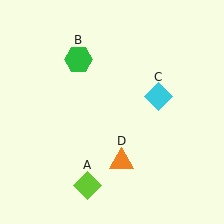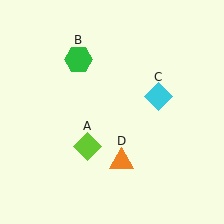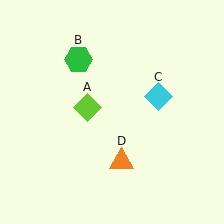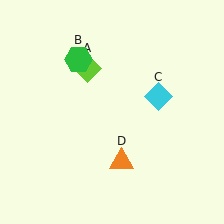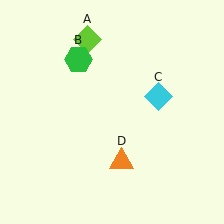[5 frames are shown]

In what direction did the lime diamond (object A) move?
The lime diamond (object A) moved up.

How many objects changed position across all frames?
1 object changed position: lime diamond (object A).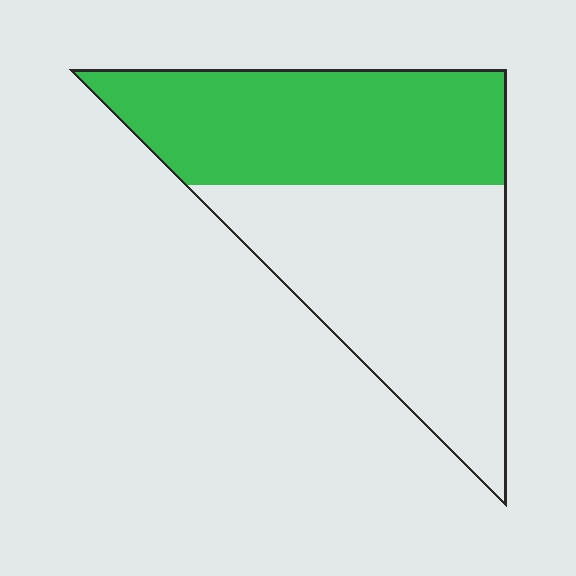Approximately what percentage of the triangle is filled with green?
Approximately 45%.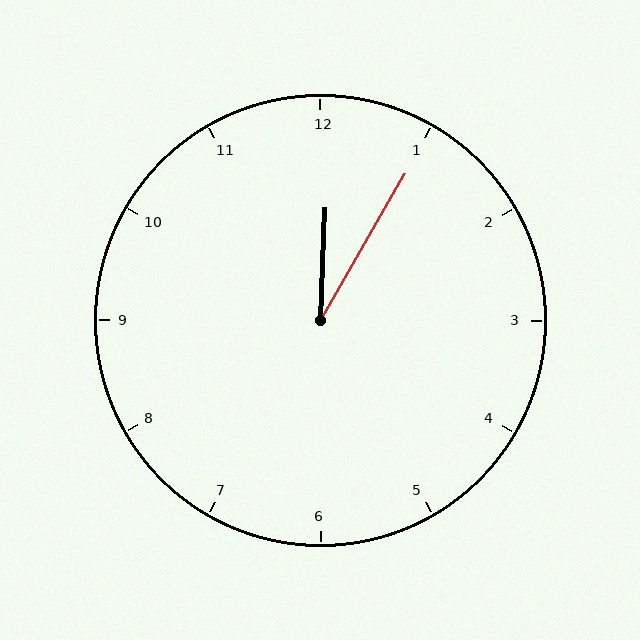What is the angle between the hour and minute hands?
Approximately 28 degrees.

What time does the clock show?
12:05.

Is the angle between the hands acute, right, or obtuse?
It is acute.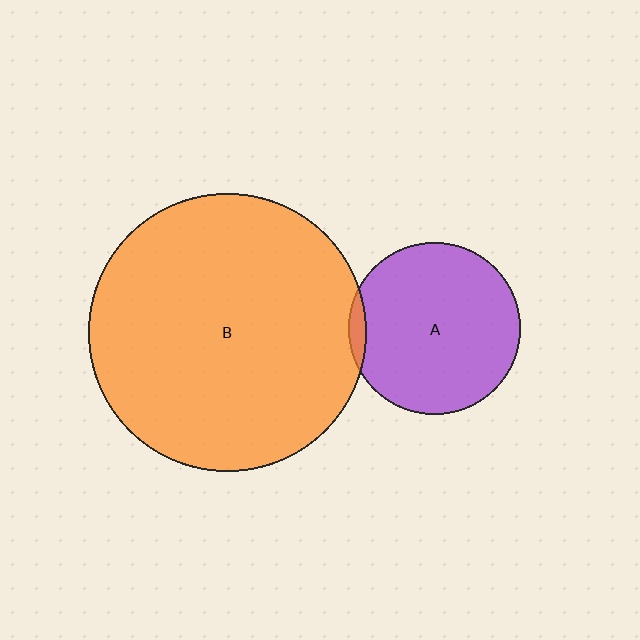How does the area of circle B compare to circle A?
Approximately 2.6 times.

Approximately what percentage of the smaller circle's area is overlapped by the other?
Approximately 5%.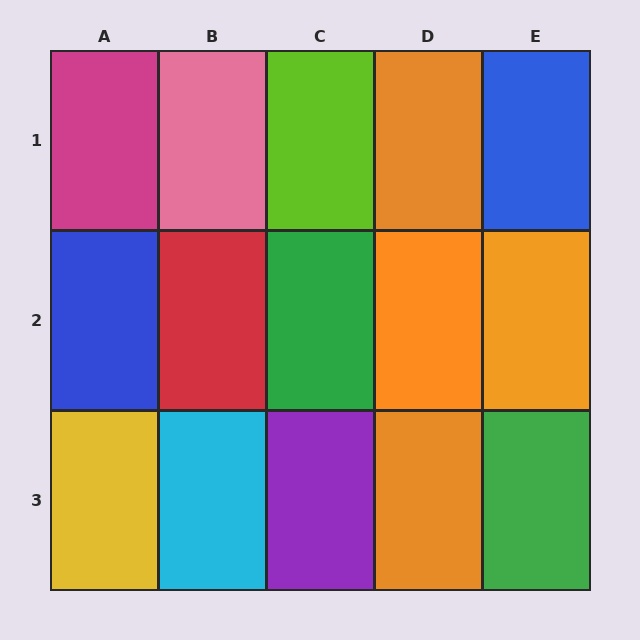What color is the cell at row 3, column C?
Purple.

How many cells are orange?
4 cells are orange.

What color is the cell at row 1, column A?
Magenta.